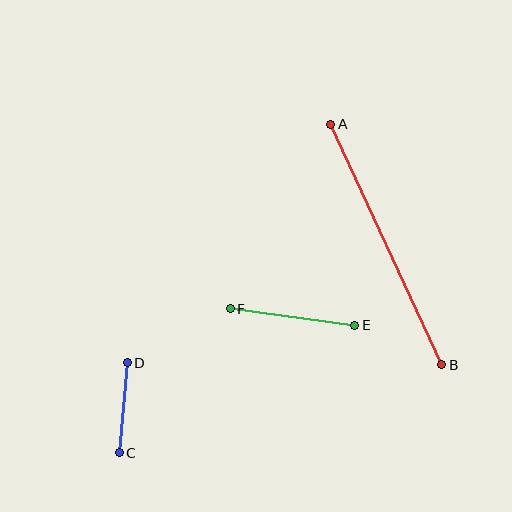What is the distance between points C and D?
The distance is approximately 90 pixels.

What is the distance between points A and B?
The distance is approximately 265 pixels.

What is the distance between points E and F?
The distance is approximately 125 pixels.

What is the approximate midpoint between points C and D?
The midpoint is at approximately (123, 408) pixels.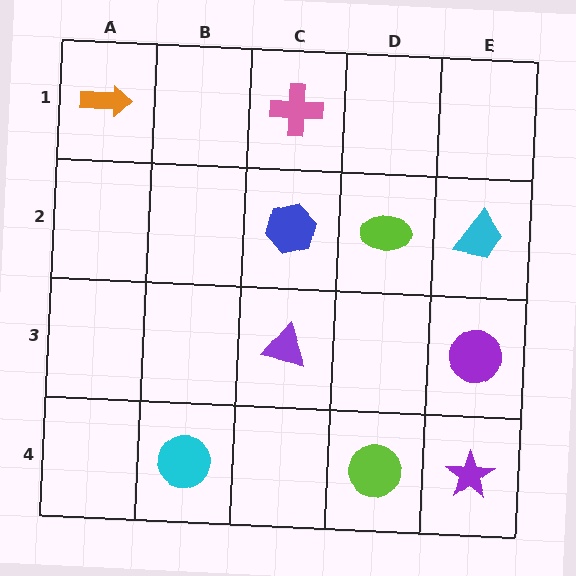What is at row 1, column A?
An orange arrow.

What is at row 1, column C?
A pink cross.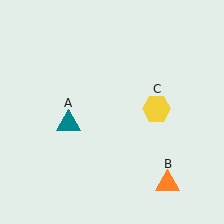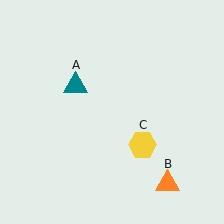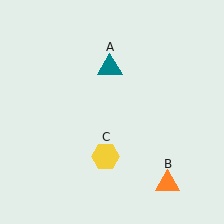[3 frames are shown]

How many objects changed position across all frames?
2 objects changed position: teal triangle (object A), yellow hexagon (object C).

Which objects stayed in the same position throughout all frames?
Orange triangle (object B) remained stationary.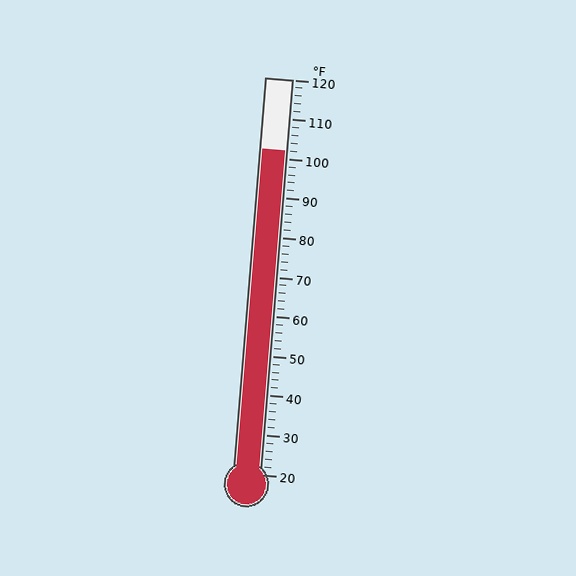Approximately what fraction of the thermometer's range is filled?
The thermometer is filled to approximately 80% of its range.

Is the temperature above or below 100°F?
The temperature is above 100°F.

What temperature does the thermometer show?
The thermometer shows approximately 102°F.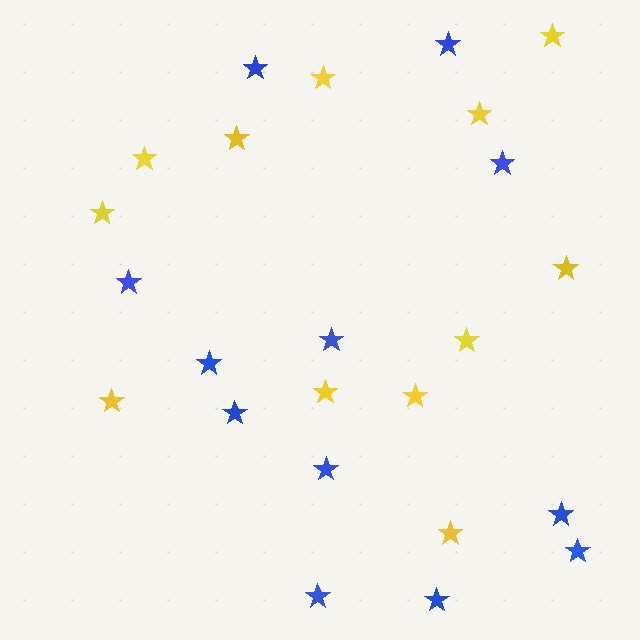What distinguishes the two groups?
There are 2 groups: one group of yellow stars (12) and one group of blue stars (12).